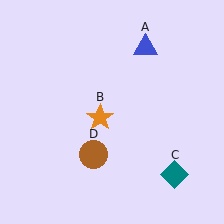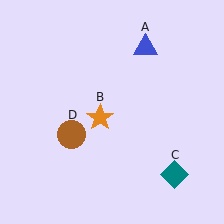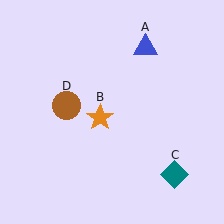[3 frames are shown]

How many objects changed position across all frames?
1 object changed position: brown circle (object D).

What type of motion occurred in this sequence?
The brown circle (object D) rotated clockwise around the center of the scene.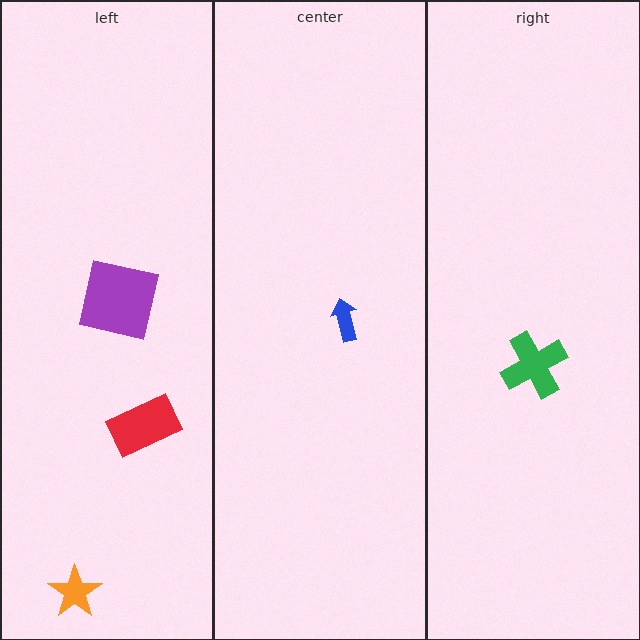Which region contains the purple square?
The left region.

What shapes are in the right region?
The green cross.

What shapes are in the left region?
The purple square, the orange star, the red rectangle.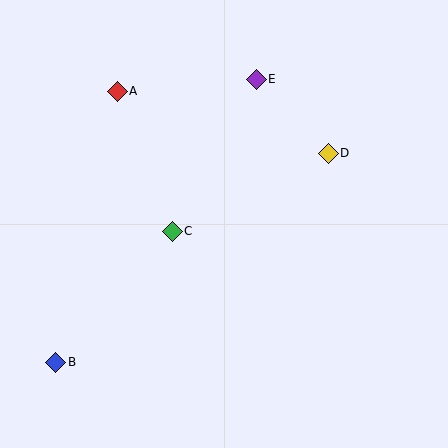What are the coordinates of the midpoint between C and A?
The midpoint between C and A is at (145, 161).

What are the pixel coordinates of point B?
Point B is at (56, 363).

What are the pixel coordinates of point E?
Point E is at (256, 79).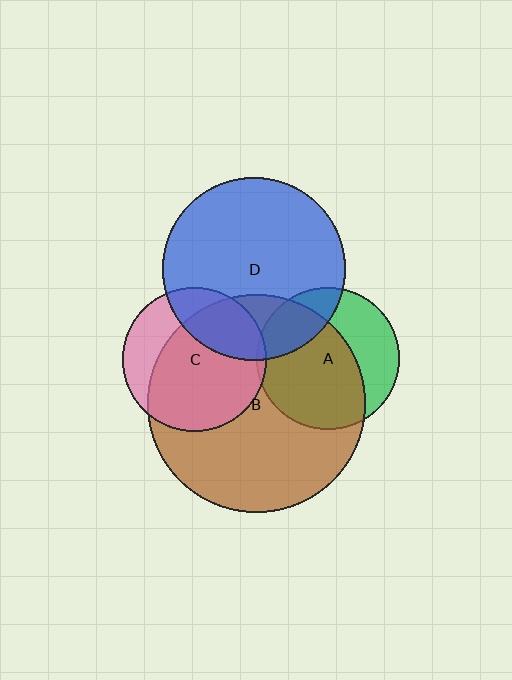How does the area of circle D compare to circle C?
Approximately 1.6 times.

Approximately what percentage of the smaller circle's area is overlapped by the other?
Approximately 65%.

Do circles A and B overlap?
Yes.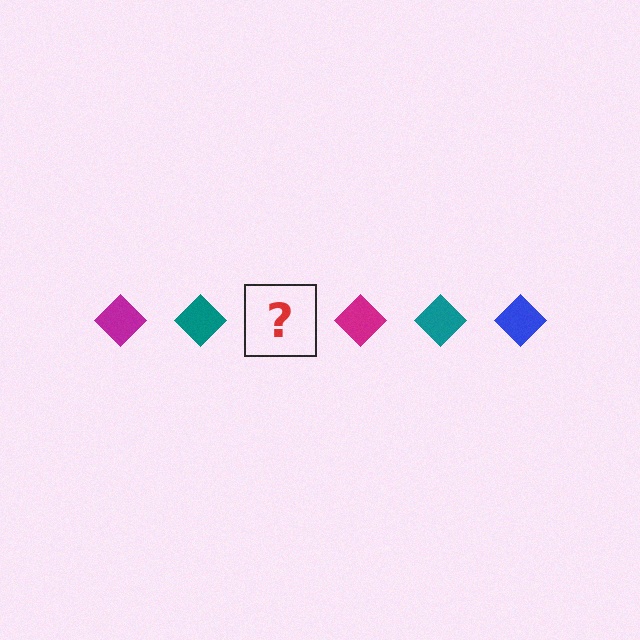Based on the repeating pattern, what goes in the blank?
The blank should be a blue diamond.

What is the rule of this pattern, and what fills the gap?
The rule is that the pattern cycles through magenta, teal, blue diamonds. The gap should be filled with a blue diamond.